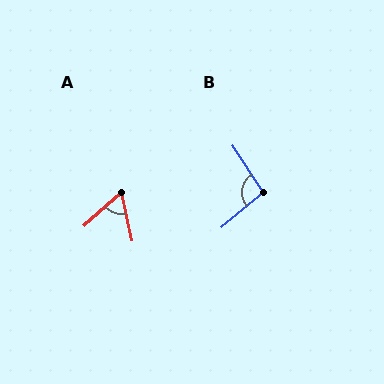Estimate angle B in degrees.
Approximately 96 degrees.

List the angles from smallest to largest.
A (60°), B (96°).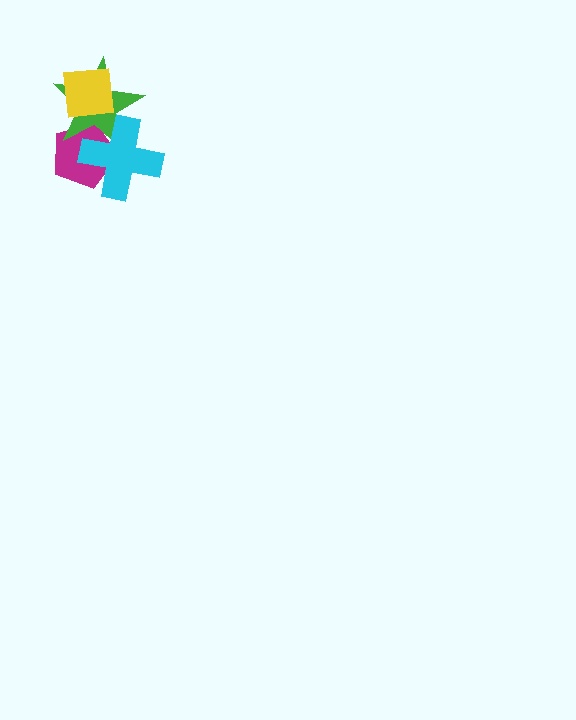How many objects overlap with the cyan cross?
2 objects overlap with the cyan cross.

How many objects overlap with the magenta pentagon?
2 objects overlap with the magenta pentagon.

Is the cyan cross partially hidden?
No, no other shape covers it.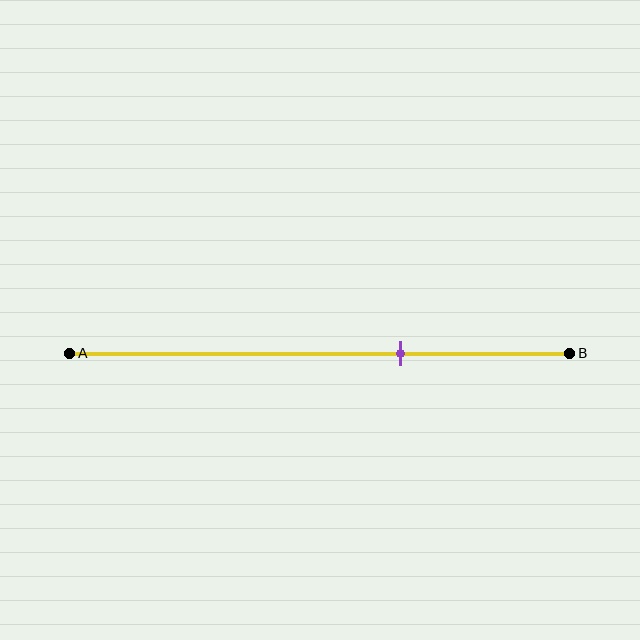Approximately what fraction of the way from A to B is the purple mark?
The purple mark is approximately 65% of the way from A to B.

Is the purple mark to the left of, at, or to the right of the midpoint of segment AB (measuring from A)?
The purple mark is to the right of the midpoint of segment AB.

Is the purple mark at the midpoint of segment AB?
No, the mark is at about 65% from A, not at the 50% midpoint.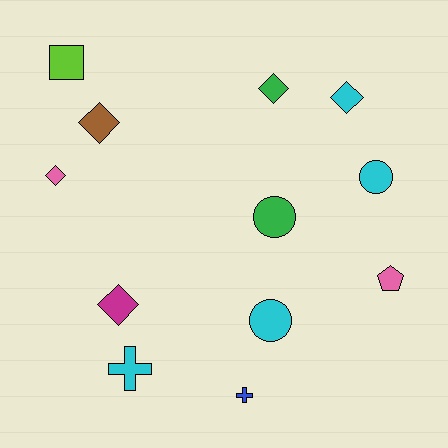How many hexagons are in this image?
There are no hexagons.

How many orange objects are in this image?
There are no orange objects.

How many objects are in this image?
There are 12 objects.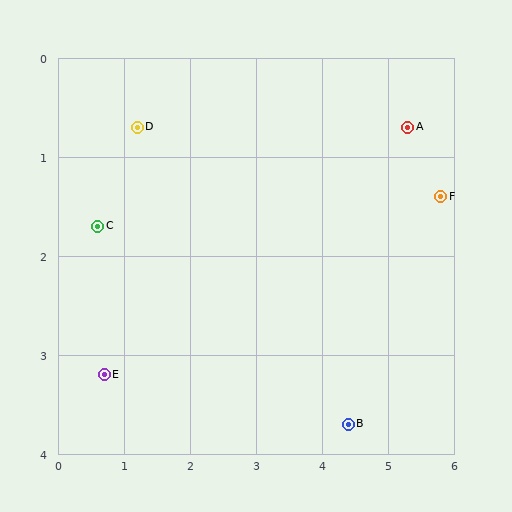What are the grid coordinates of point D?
Point D is at approximately (1.2, 0.7).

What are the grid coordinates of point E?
Point E is at approximately (0.7, 3.2).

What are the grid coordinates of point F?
Point F is at approximately (5.8, 1.4).